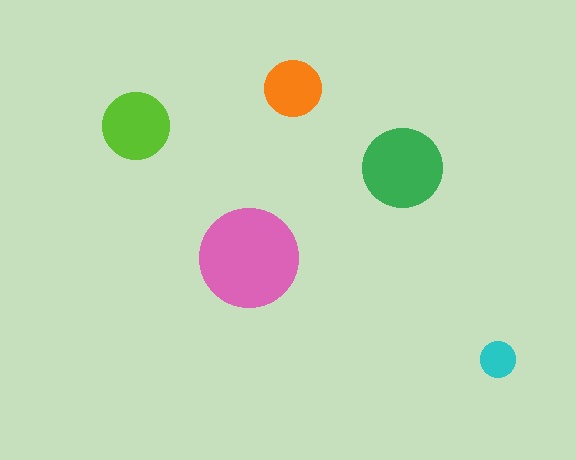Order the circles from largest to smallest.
the pink one, the green one, the lime one, the orange one, the cyan one.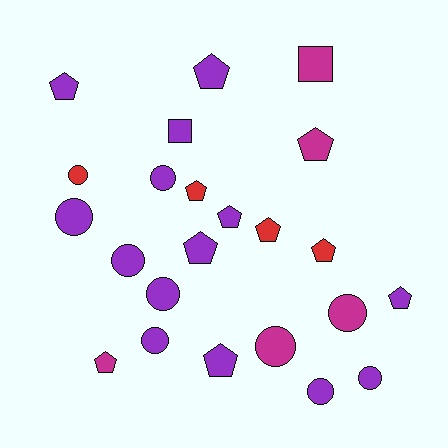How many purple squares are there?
There is 1 purple square.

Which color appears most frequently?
Purple, with 14 objects.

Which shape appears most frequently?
Pentagon, with 11 objects.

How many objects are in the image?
There are 23 objects.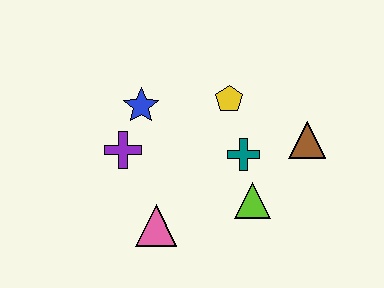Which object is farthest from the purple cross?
The brown triangle is farthest from the purple cross.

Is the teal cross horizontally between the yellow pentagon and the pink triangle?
No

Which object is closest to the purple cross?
The blue star is closest to the purple cross.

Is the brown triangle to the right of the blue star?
Yes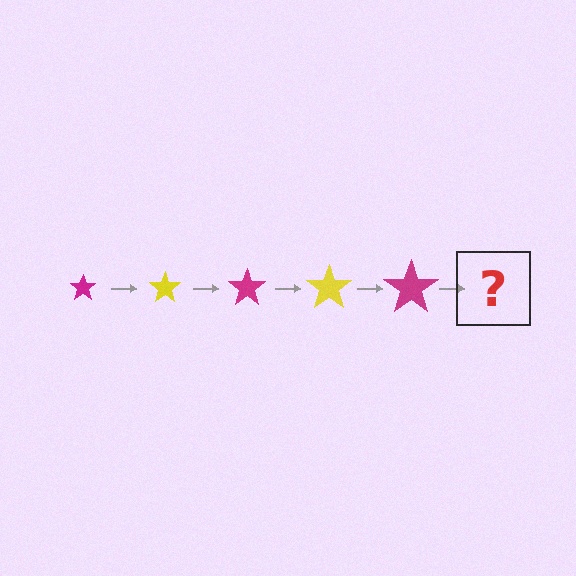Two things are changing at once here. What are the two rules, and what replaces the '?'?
The two rules are that the star grows larger each step and the color cycles through magenta and yellow. The '?' should be a yellow star, larger than the previous one.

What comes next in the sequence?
The next element should be a yellow star, larger than the previous one.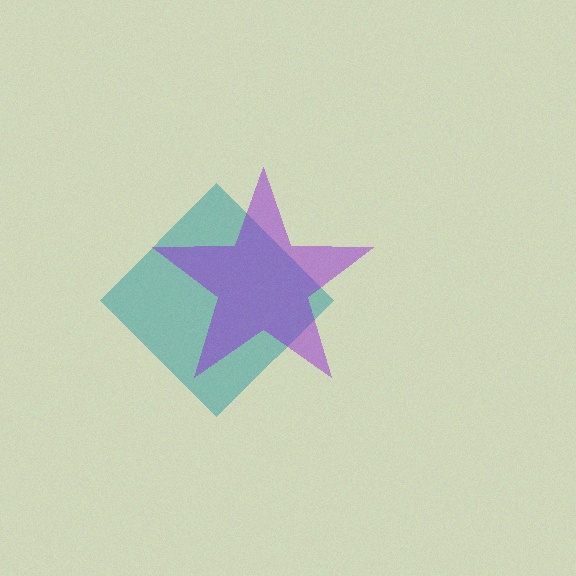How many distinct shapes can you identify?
There are 2 distinct shapes: a teal diamond, a purple star.